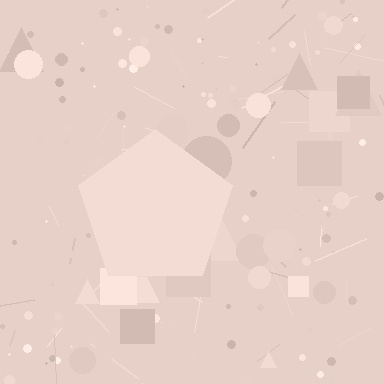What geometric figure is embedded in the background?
A pentagon is embedded in the background.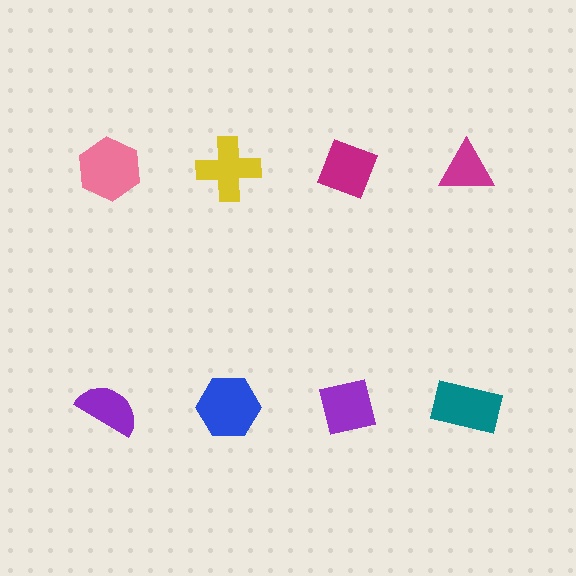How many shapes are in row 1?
4 shapes.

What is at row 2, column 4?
A teal rectangle.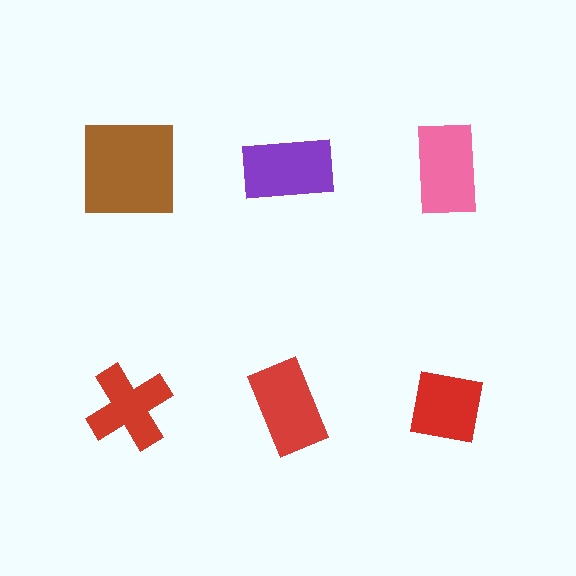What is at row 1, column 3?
A pink rectangle.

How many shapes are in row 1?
3 shapes.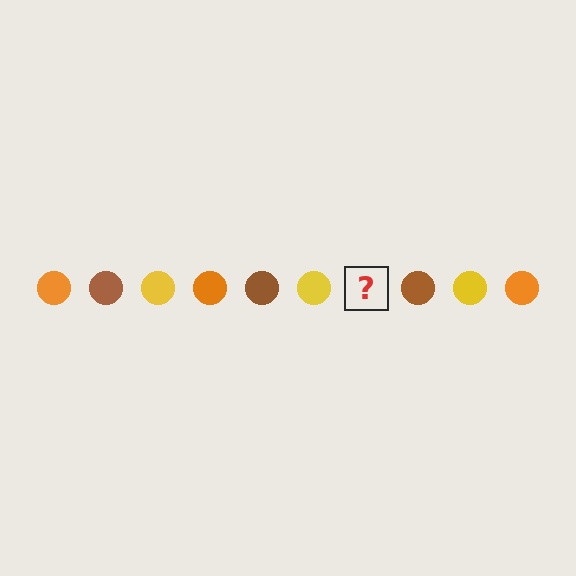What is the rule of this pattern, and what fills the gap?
The rule is that the pattern cycles through orange, brown, yellow circles. The gap should be filled with an orange circle.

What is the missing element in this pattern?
The missing element is an orange circle.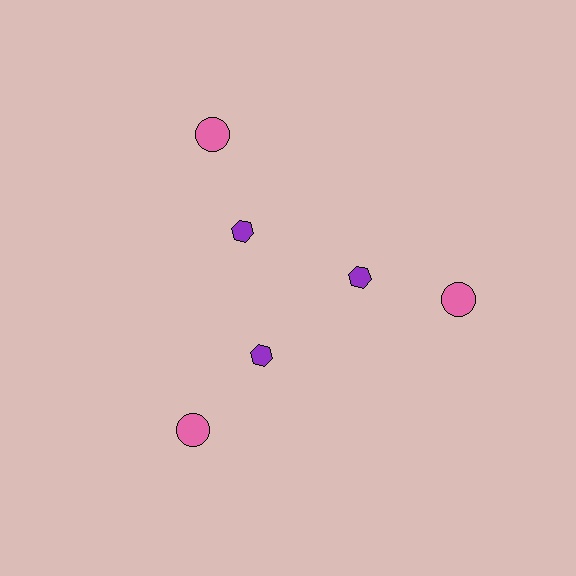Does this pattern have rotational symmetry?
Yes, this pattern has 3-fold rotational symmetry. It looks the same after rotating 120 degrees around the center.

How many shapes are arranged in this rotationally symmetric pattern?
There are 6 shapes, arranged in 3 groups of 2.